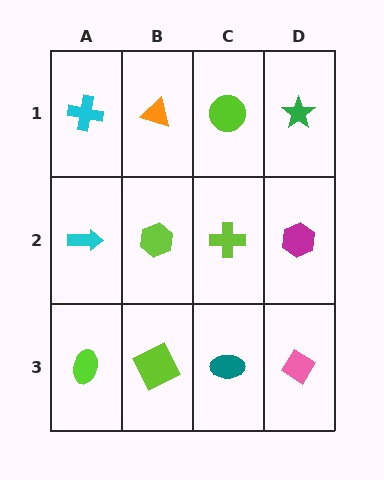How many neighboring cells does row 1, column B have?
3.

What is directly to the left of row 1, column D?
A lime circle.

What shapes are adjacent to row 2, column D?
A green star (row 1, column D), a pink diamond (row 3, column D), a lime cross (row 2, column C).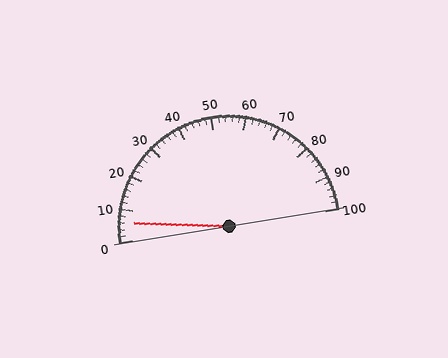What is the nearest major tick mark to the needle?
The nearest major tick mark is 10.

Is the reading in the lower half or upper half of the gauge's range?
The reading is in the lower half of the range (0 to 100).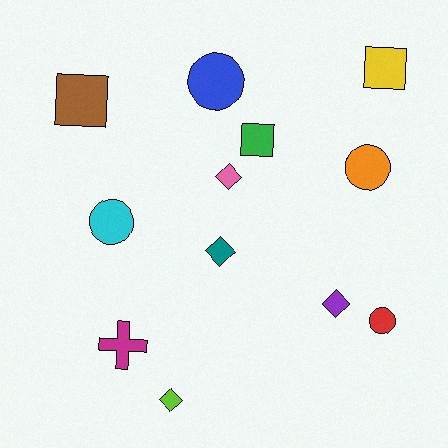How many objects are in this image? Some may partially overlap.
There are 12 objects.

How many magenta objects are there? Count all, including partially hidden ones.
There is 1 magenta object.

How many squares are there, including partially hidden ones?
There are 3 squares.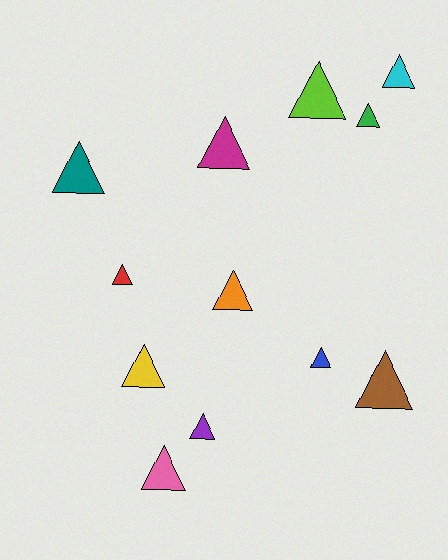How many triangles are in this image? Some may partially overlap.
There are 12 triangles.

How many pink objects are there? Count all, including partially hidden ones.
There is 1 pink object.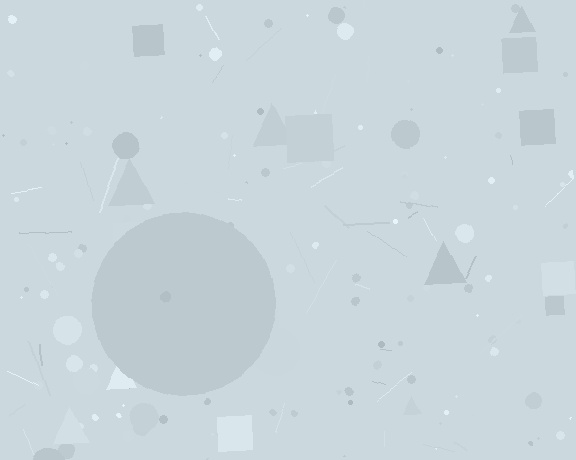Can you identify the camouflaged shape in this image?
The camouflaged shape is a circle.